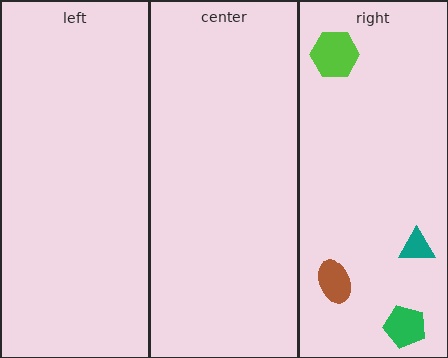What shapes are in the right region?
The green pentagon, the teal triangle, the lime hexagon, the brown ellipse.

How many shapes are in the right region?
4.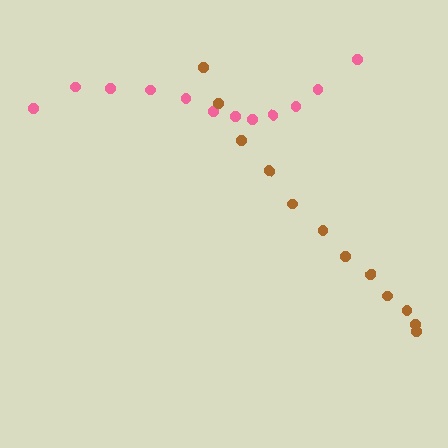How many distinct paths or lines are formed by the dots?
There are 2 distinct paths.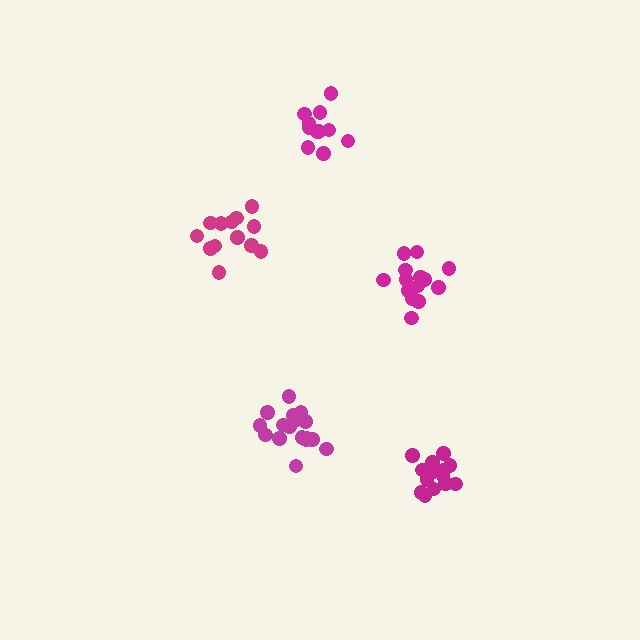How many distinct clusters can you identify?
There are 5 distinct clusters.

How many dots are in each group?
Group 1: 15 dots, Group 2: 13 dots, Group 3: 12 dots, Group 4: 15 dots, Group 5: 17 dots (72 total).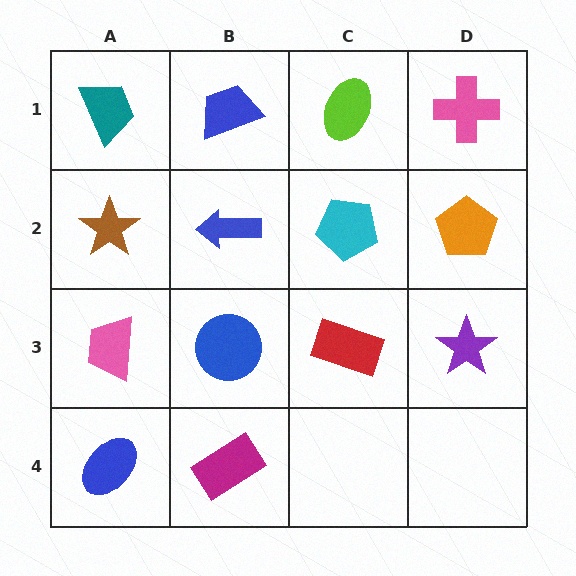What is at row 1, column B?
A blue trapezoid.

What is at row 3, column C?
A red rectangle.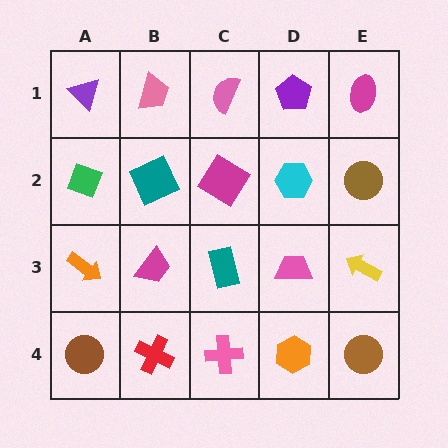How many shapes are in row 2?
5 shapes.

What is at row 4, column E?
A brown circle.